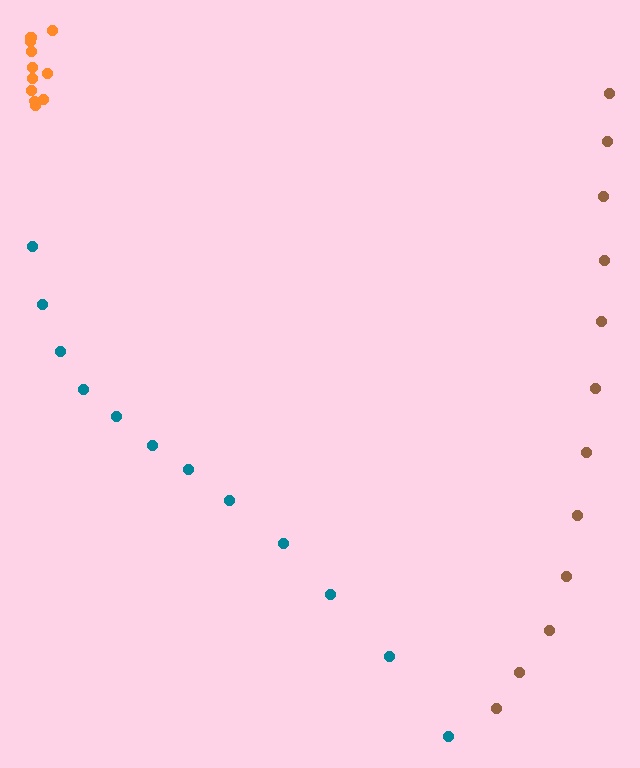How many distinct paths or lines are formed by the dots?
There are 3 distinct paths.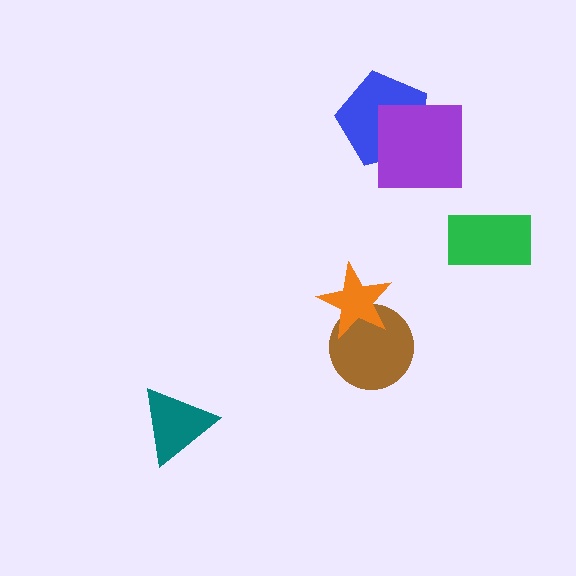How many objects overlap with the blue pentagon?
1 object overlaps with the blue pentagon.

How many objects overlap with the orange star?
1 object overlaps with the orange star.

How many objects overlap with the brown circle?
1 object overlaps with the brown circle.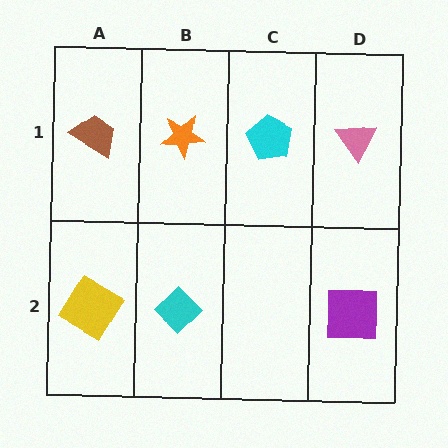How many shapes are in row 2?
3 shapes.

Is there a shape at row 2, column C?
No, that cell is empty.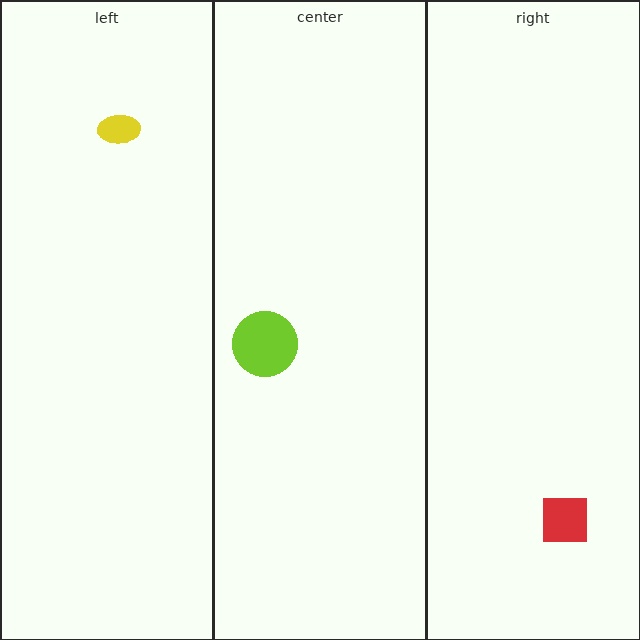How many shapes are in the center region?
1.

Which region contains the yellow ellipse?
The left region.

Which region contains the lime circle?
The center region.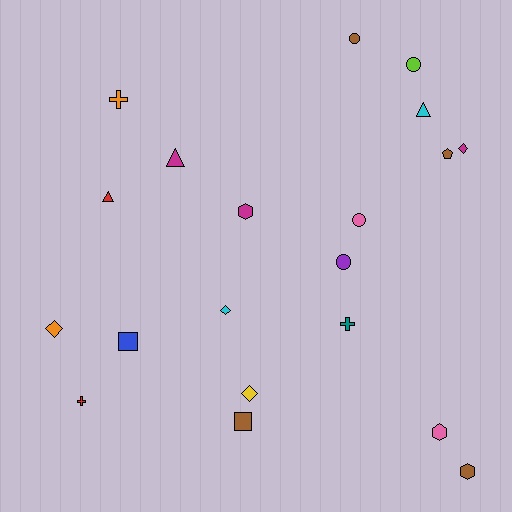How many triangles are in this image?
There are 3 triangles.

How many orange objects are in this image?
There are 2 orange objects.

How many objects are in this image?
There are 20 objects.